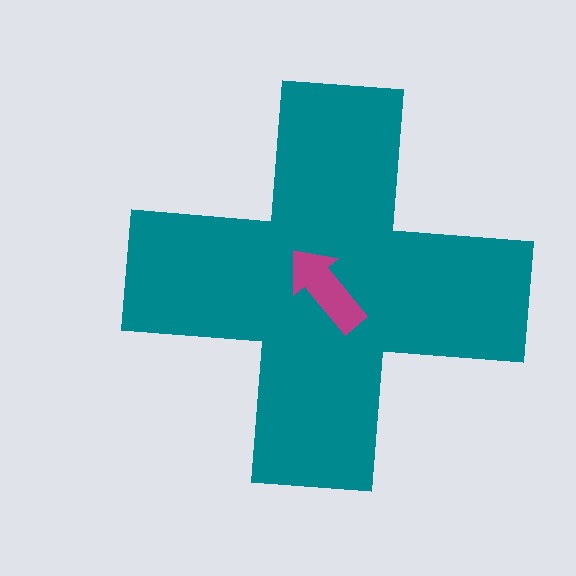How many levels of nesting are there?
2.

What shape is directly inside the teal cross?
The magenta arrow.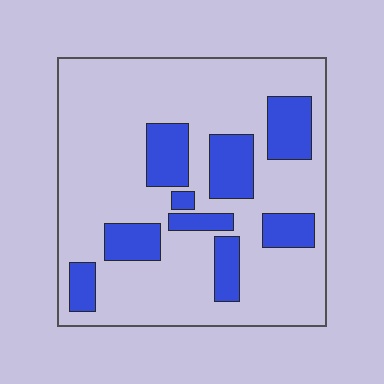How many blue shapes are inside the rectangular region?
9.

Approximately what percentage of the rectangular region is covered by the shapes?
Approximately 25%.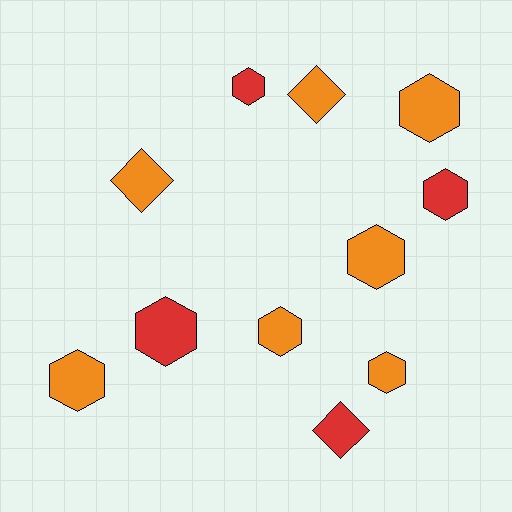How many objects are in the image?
There are 11 objects.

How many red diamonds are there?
There is 1 red diamond.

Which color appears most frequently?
Orange, with 7 objects.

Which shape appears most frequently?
Hexagon, with 8 objects.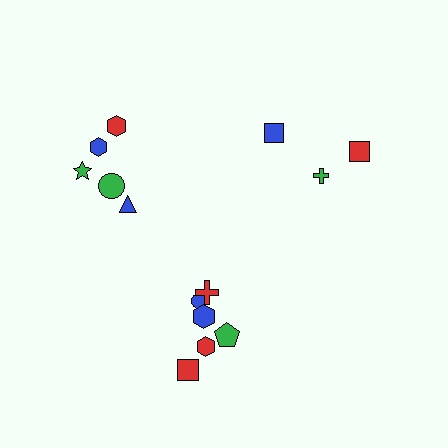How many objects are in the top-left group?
There are 5 objects.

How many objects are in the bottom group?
There are 6 objects.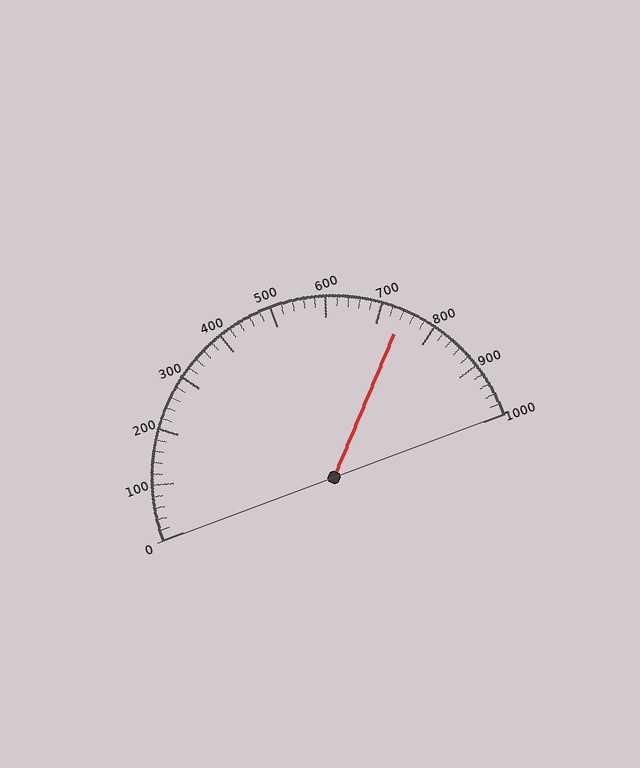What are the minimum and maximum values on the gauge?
The gauge ranges from 0 to 1000.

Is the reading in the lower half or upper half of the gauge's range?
The reading is in the upper half of the range (0 to 1000).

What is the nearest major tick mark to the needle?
The nearest major tick mark is 700.